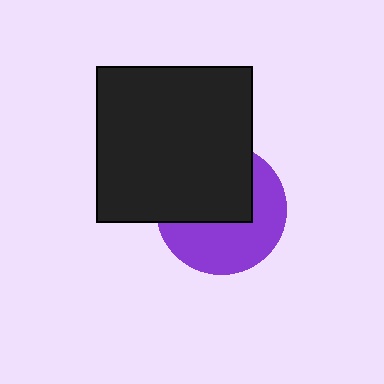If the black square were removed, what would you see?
You would see the complete purple circle.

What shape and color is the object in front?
The object in front is a black square.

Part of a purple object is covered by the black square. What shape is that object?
It is a circle.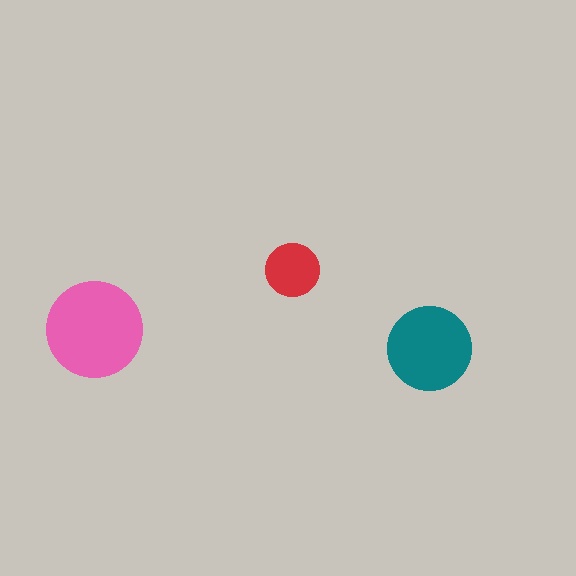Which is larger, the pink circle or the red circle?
The pink one.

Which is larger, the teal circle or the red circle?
The teal one.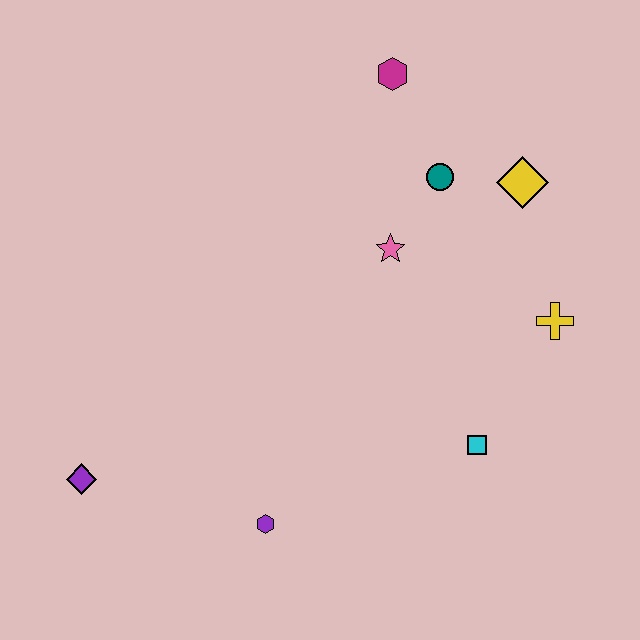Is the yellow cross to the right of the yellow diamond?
Yes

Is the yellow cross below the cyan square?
No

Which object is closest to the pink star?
The teal circle is closest to the pink star.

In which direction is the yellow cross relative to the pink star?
The yellow cross is to the right of the pink star.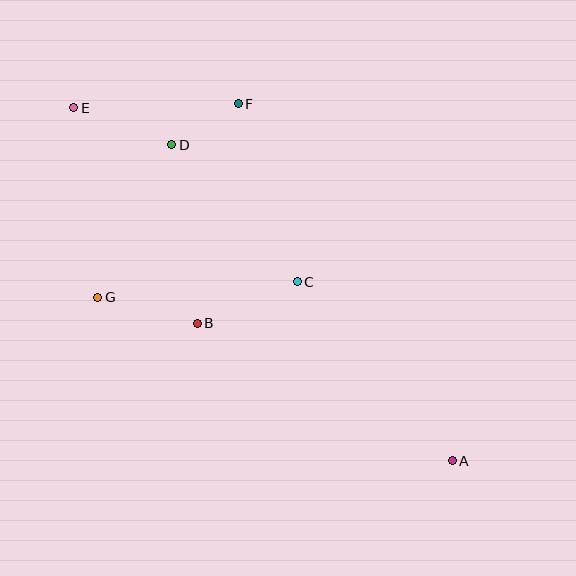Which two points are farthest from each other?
Points A and E are farthest from each other.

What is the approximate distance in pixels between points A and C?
The distance between A and C is approximately 236 pixels.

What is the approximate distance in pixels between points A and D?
The distance between A and D is approximately 423 pixels.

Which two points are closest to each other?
Points D and F are closest to each other.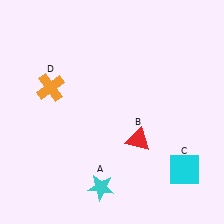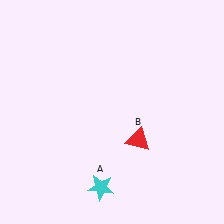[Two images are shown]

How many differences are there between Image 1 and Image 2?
There are 2 differences between the two images.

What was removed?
The cyan square (C), the orange cross (D) were removed in Image 2.